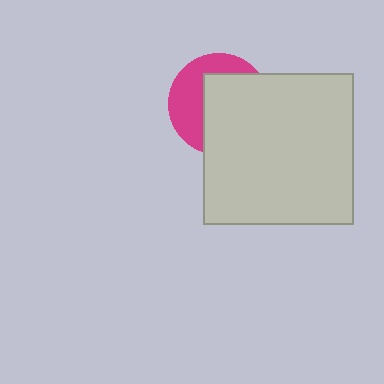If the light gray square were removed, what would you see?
You would see the complete magenta circle.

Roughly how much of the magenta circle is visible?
A small part of it is visible (roughly 42%).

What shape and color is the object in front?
The object in front is a light gray square.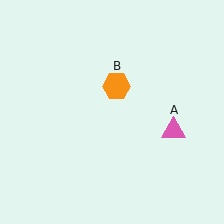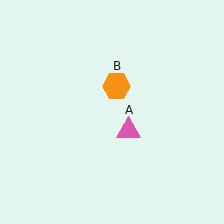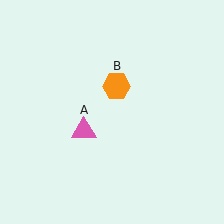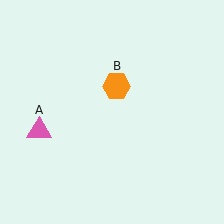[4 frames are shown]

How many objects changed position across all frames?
1 object changed position: pink triangle (object A).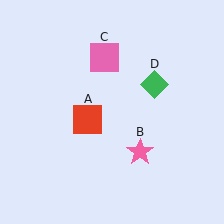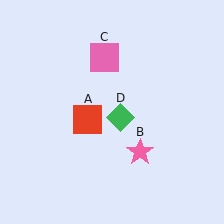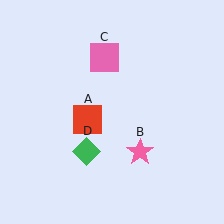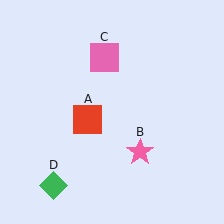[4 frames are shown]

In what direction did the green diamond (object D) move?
The green diamond (object D) moved down and to the left.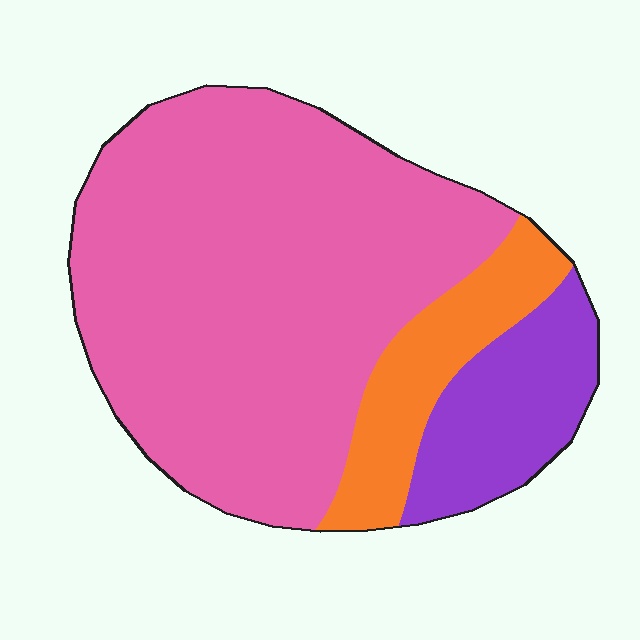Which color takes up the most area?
Pink, at roughly 70%.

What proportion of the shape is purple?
Purple takes up less than a quarter of the shape.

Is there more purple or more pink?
Pink.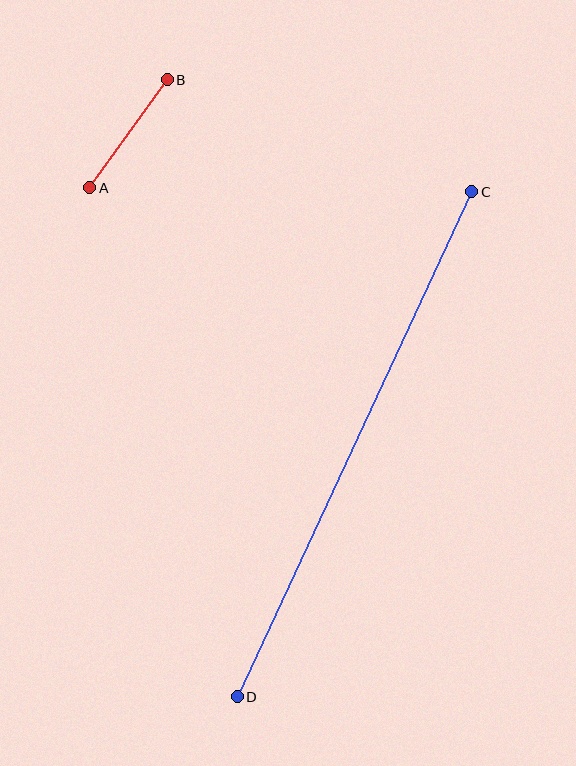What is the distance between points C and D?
The distance is approximately 557 pixels.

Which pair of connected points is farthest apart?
Points C and D are farthest apart.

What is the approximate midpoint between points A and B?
The midpoint is at approximately (128, 134) pixels.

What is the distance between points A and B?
The distance is approximately 133 pixels.